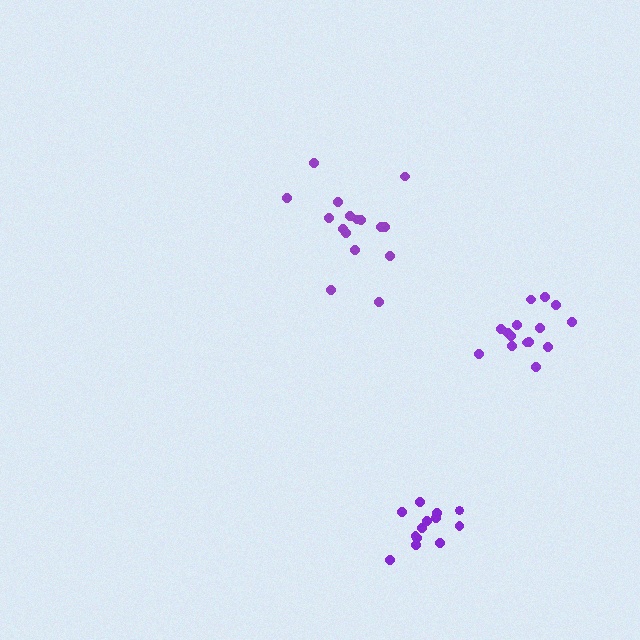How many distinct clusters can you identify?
There are 3 distinct clusters.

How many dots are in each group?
Group 1: 16 dots, Group 2: 13 dots, Group 3: 15 dots (44 total).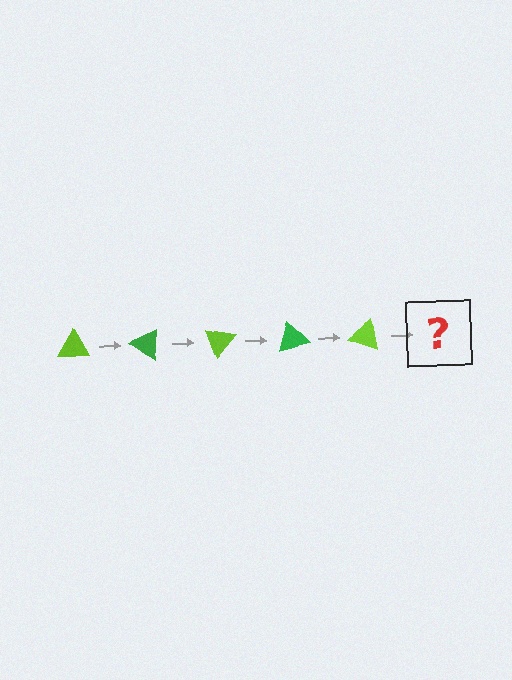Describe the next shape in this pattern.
It should be a green triangle, rotated 175 degrees from the start.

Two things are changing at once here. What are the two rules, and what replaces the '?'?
The two rules are that it rotates 35 degrees each step and the color cycles through lime and green. The '?' should be a green triangle, rotated 175 degrees from the start.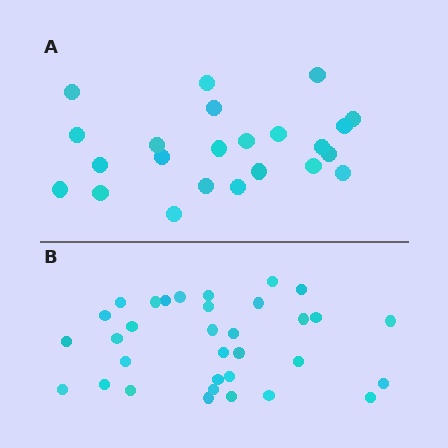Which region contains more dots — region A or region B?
Region B (the bottom region) has more dots.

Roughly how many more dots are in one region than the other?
Region B has roughly 10 or so more dots than region A.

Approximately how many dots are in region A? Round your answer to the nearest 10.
About 20 dots. (The exact count is 23, which rounds to 20.)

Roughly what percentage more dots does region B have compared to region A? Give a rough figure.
About 45% more.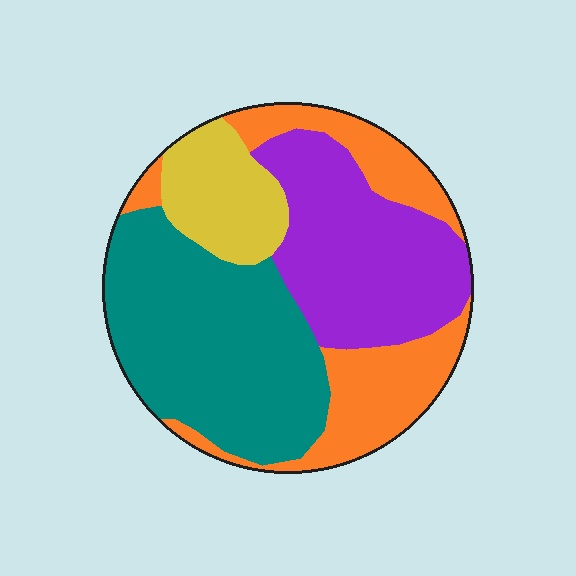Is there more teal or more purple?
Teal.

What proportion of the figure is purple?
Purple covers 27% of the figure.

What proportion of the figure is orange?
Orange covers around 25% of the figure.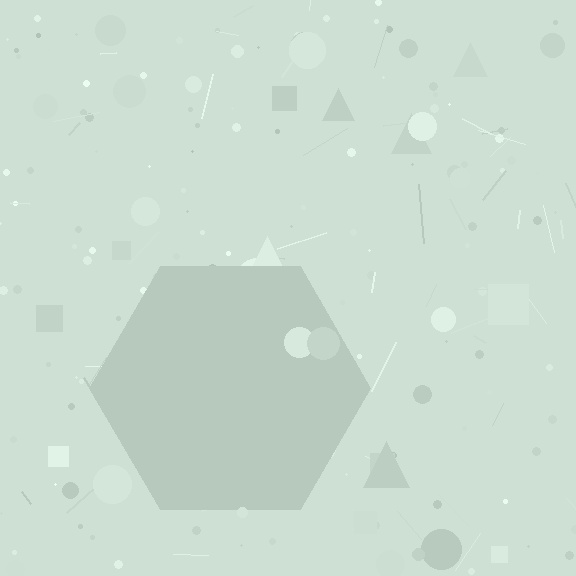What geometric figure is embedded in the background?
A hexagon is embedded in the background.